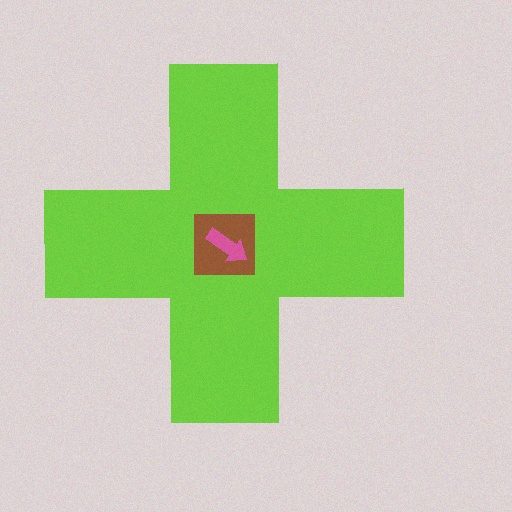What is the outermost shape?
The lime cross.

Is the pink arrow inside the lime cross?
Yes.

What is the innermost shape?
The pink arrow.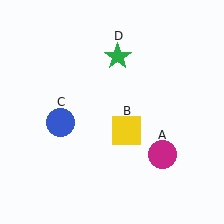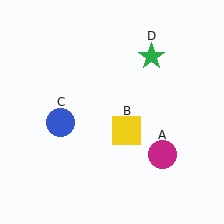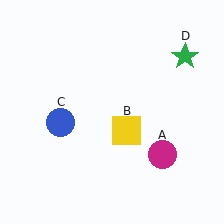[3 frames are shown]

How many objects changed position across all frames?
1 object changed position: green star (object D).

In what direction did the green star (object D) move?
The green star (object D) moved right.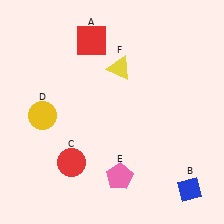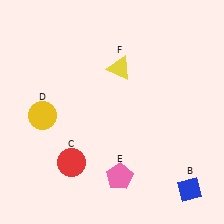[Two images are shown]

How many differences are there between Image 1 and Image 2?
There is 1 difference between the two images.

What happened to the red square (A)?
The red square (A) was removed in Image 2. It was in the top-left area of Image 1.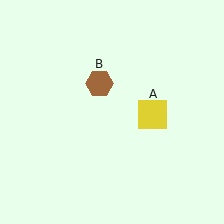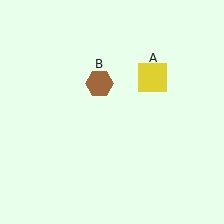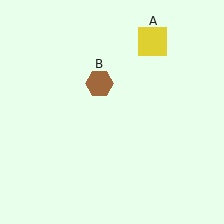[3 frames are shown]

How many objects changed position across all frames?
1 object changed position: yellow square (object A).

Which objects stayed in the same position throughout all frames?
Brown hexagon (object B) remained stationary.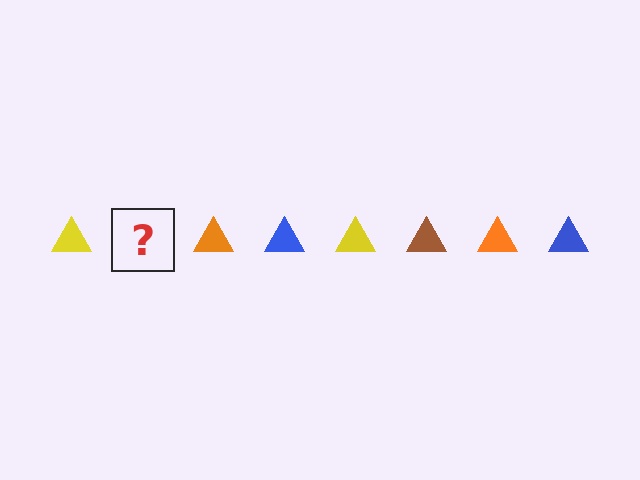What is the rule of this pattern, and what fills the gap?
The rule is that the pattern cycles through yellow, brown, orange, blue triangles. The gap should be filled with a brown triangle.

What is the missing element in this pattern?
The missing element is a brown triangle.